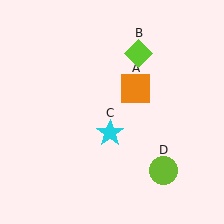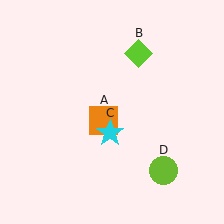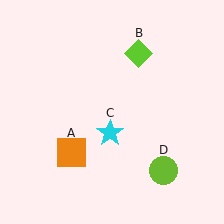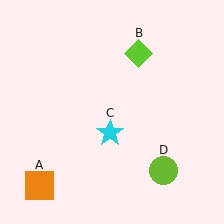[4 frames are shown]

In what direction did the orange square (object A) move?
The orange square (object A) moved down and to the left.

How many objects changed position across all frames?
1 object changed position: orange square (object A).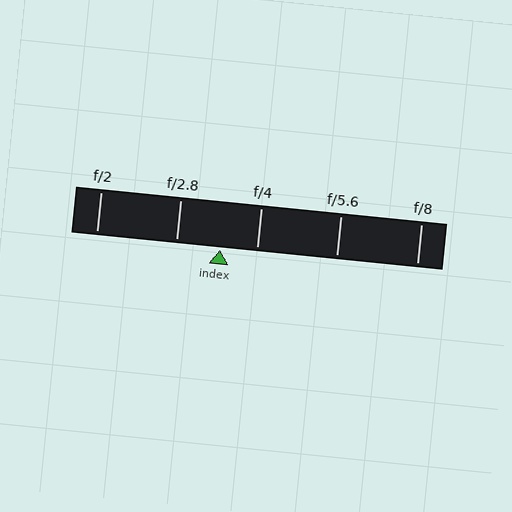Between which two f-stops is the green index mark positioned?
The index mark is between f/2.8 and f/4.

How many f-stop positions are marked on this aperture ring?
There are 5 f-stop positions marked.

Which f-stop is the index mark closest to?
The index mark is closest to f/4.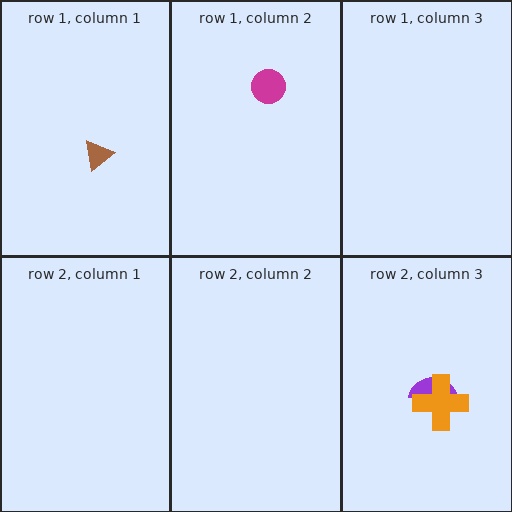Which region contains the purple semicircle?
The row 2, column 3 region.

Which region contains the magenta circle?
The row 1, column 2 region.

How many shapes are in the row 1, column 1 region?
1.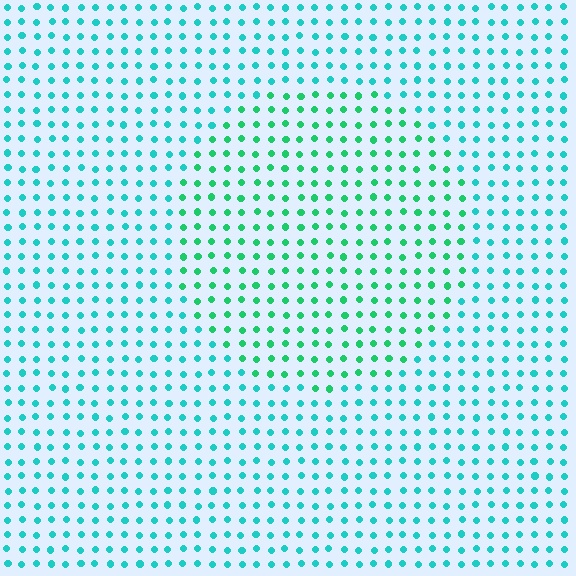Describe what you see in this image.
The image is filled with small cyan elements in a uniform arrangement. A circle-shaped region is visible where the elements are tinted to a slightly different hue, forming a subtle color boundary.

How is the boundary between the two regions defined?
The boundary is defined purely by a slight shift in hue (about 31 degrees). Spacing, size, and orientation are identical on both sides.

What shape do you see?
I see a circle.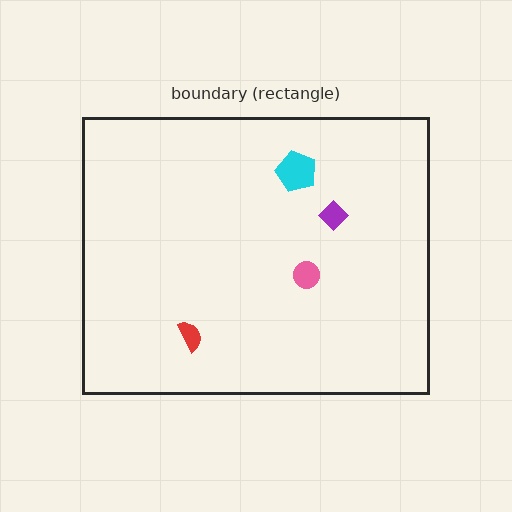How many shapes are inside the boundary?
4 inside, 0 outside.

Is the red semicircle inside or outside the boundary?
Inside.